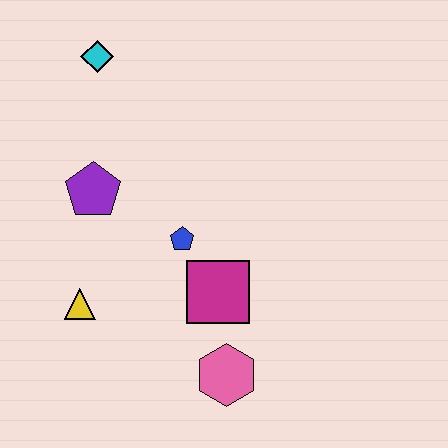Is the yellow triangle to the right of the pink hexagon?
No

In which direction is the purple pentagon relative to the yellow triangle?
The purple pentagon is above the yellow triangle.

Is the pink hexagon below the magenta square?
Yes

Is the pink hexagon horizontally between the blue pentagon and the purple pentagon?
No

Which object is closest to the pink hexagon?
The magenta square is closest to the pink hexagon.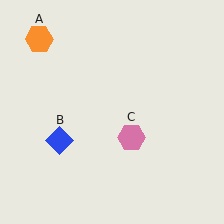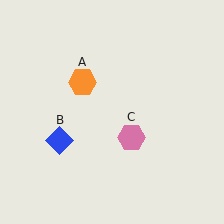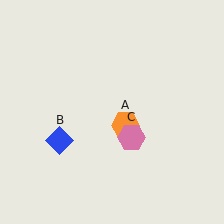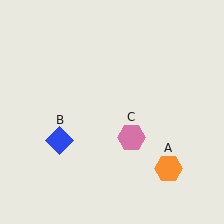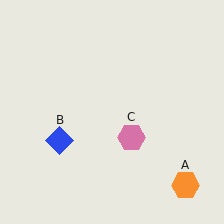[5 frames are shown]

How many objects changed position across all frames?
1 object changed position: orange hexagon (object A).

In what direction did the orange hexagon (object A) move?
The orange hexagon (object A) moved down and to the right.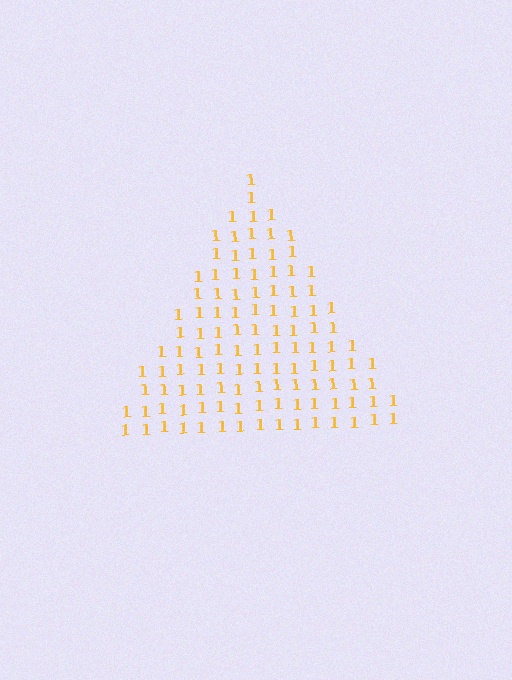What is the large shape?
The large shape is a triangle.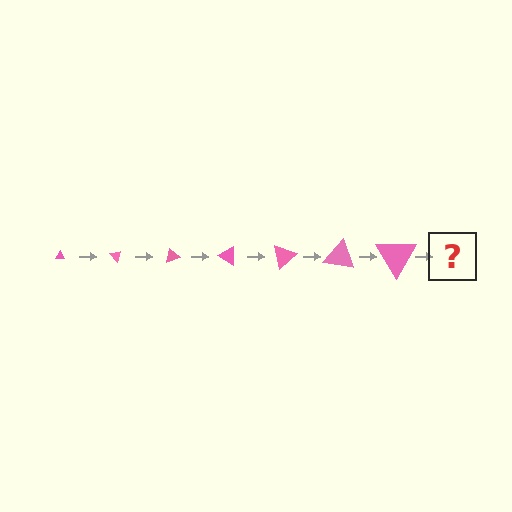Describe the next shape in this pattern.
It should be a triangle, larger than the previous one and rotated 350 degrees from the start.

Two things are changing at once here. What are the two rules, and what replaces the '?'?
The two rules are that the triangle grows larger each step and it rotates 50 degrees each step. The '?' should be a triangle, larger than the previous one and rotated 350 degrees from the start.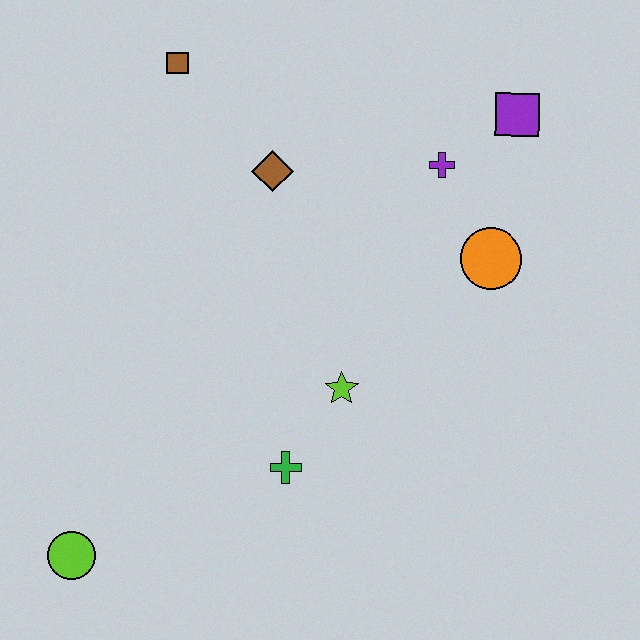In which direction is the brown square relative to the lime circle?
The brown square is above the lime circle.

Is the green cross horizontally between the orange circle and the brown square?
Yes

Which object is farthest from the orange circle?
The lime circle is farthest from the orange circle.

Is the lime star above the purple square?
No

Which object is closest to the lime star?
The green cross is closest to the lime star.